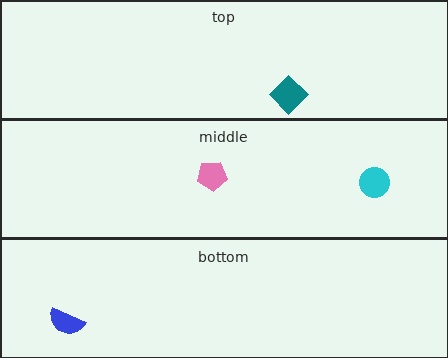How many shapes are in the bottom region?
1.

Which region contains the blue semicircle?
The bottom region.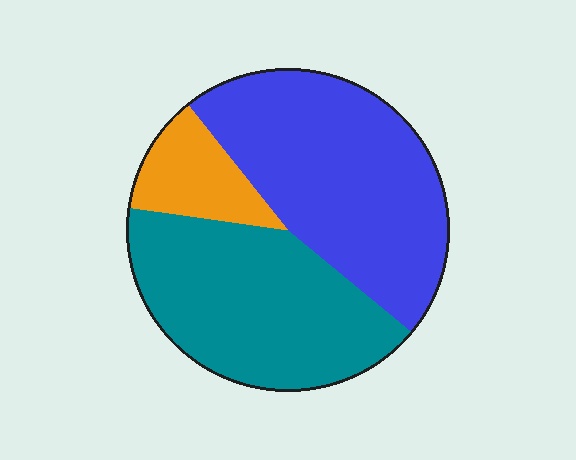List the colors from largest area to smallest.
From largest to smallest: blue, teal, orange.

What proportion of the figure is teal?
Teal takes up between a third and a half of the figure.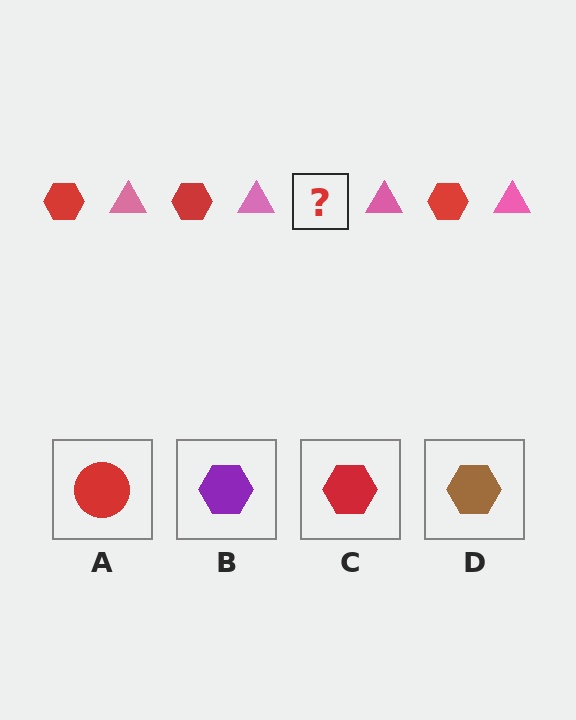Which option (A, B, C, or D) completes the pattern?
C.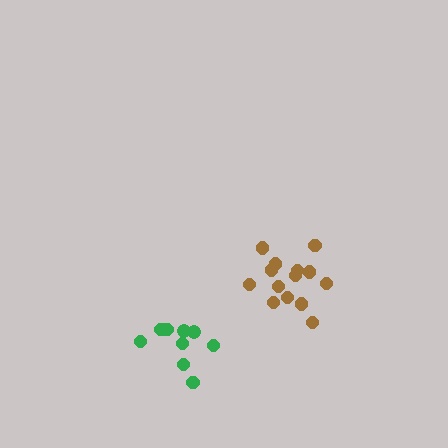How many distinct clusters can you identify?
There are 2 distinct clusters.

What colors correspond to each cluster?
The clusters are colored: green, brown.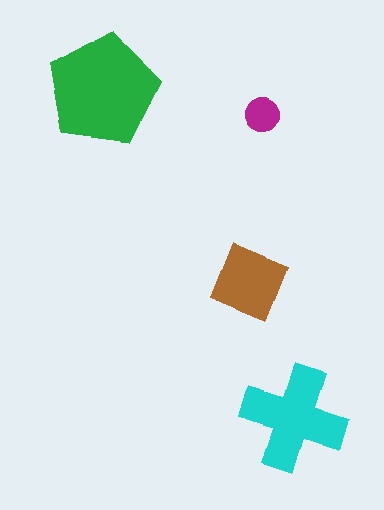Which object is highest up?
The green pentagon is topmost.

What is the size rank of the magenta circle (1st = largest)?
4th.